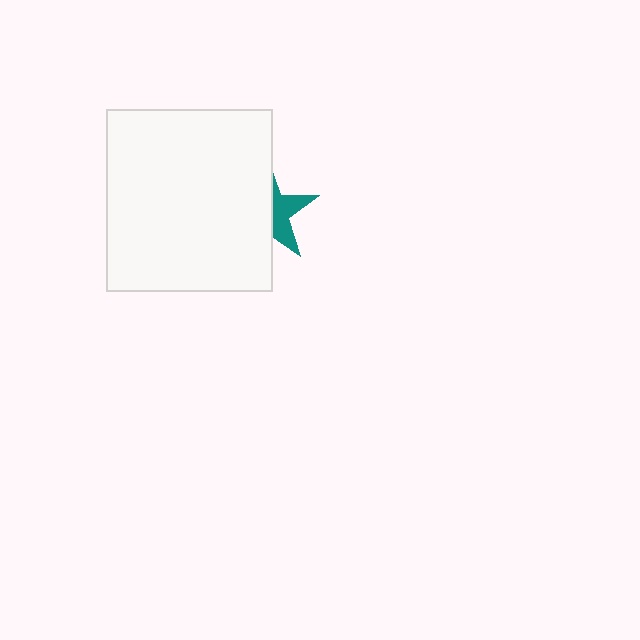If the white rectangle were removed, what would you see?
You would see the complete teal star.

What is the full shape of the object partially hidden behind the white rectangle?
The partially hidden object is a teal star.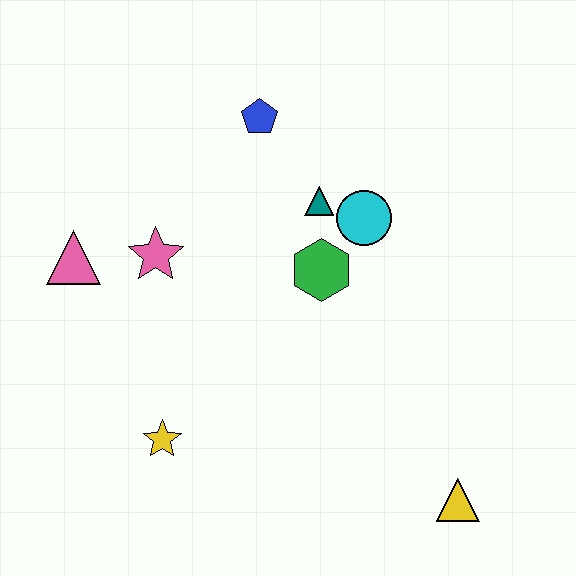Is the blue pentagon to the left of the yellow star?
No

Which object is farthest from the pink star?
The yellow triangle is farthest from the pink star.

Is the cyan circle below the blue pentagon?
Yes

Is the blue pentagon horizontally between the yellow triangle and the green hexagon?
No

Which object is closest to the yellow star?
The pink star is closest to the yellow star.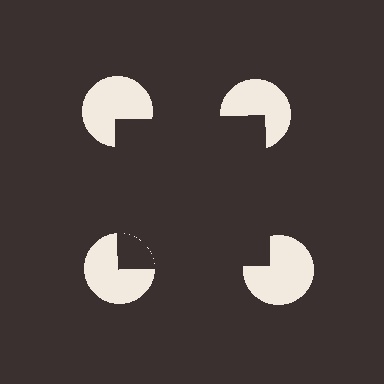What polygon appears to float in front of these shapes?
An illusory square — its edges are inferred from the aligned wedge cuts in the pac-man discs, not physically drawn.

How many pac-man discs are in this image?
There are 4 — one at each vertex of the illusory square.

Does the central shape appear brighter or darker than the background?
It typically appears slightly darker than the background, even though no actual brightness change is drawn.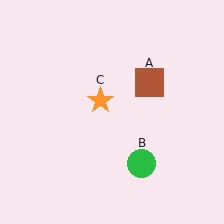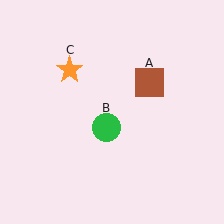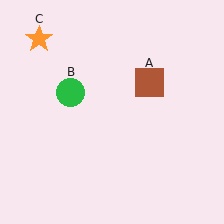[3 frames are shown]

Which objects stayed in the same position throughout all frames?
Brown square (object A) remained stationary.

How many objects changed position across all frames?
2 objects changed position: green circle (object B), orange star (object C).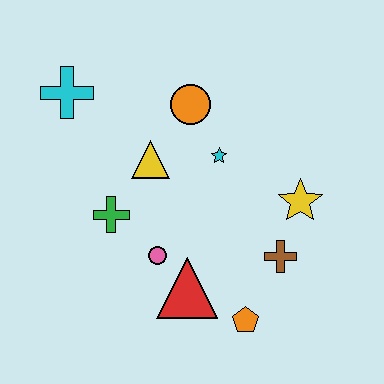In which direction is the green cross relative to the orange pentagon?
The green cross is to the left of the orange pentagon.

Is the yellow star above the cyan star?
No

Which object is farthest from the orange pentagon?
The cyan cross is farthest from the orange pentagon.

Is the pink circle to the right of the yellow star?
No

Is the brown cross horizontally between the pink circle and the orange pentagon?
No